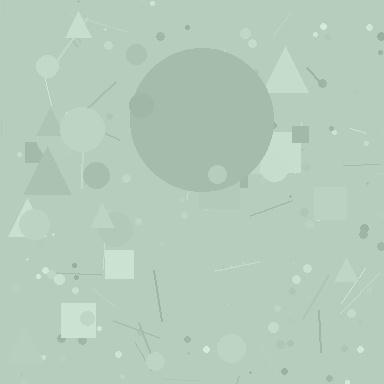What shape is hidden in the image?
A circle is hidden in the image.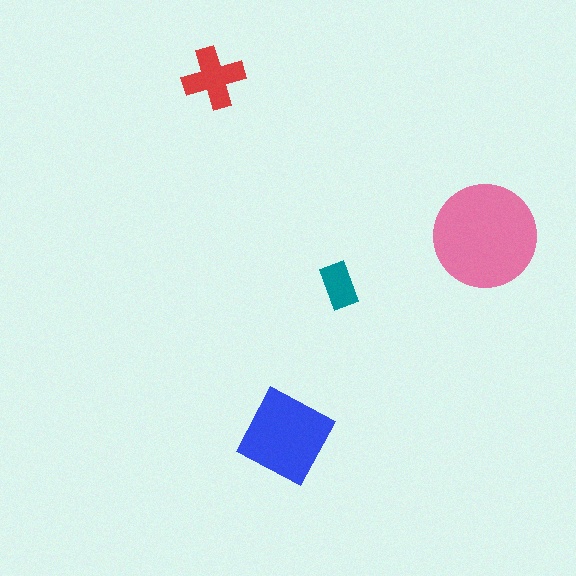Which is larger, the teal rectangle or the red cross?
The red cross.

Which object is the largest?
The pink circle.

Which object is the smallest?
The teal rectangle.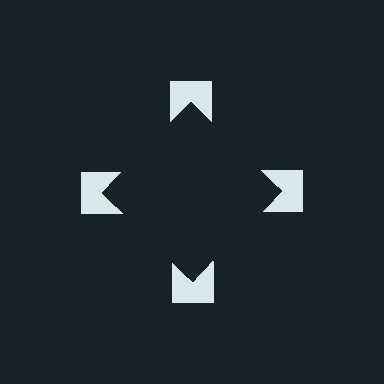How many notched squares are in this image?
There are 4 — one at each vertex of the illusory square.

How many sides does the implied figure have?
4 sides.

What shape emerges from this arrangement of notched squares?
An illusory square — its edges are inferred from the aligned wedge cuts in the notched squares, not physically drawn.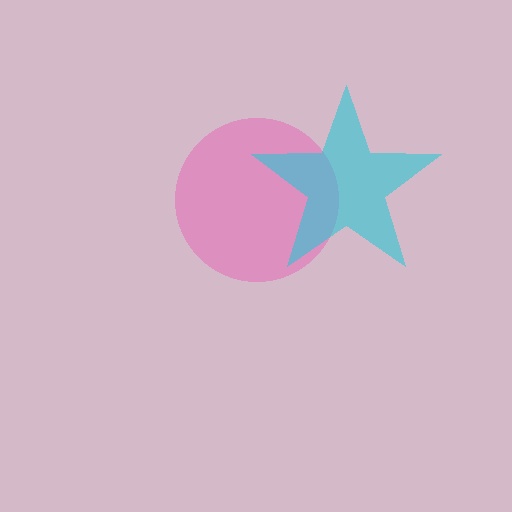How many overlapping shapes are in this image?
There are 2 overlapping shapes in the image.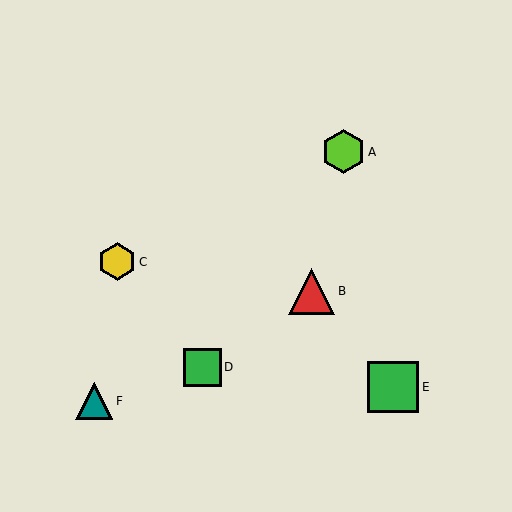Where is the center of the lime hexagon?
The center of the lime hexagon is at (344, 152).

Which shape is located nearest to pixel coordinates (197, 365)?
The green square (labeled D) at (202, 367) is nearest to that location.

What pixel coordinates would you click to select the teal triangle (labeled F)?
Click at (94, 401) to select the teal triangle F.